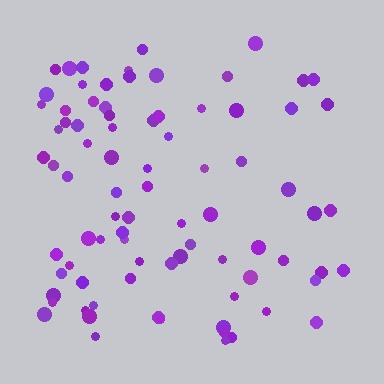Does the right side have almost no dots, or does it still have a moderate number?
Still a moderate number, just noticeably fewer than the left.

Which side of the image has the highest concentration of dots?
The left.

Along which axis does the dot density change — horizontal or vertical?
Horizontal.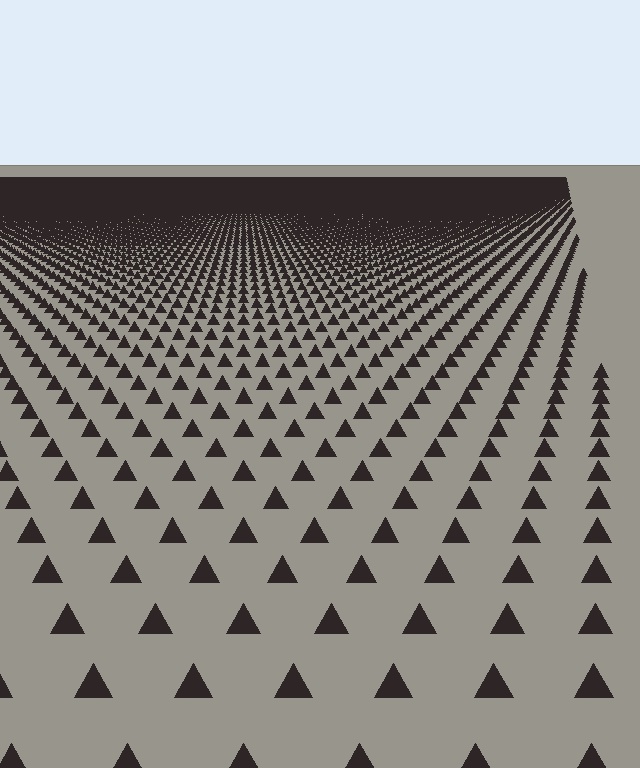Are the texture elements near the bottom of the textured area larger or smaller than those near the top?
Larger. Near the bottom, elements are closer to the viewer and appear at a bigger on-screen size.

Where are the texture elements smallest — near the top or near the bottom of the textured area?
Near the top.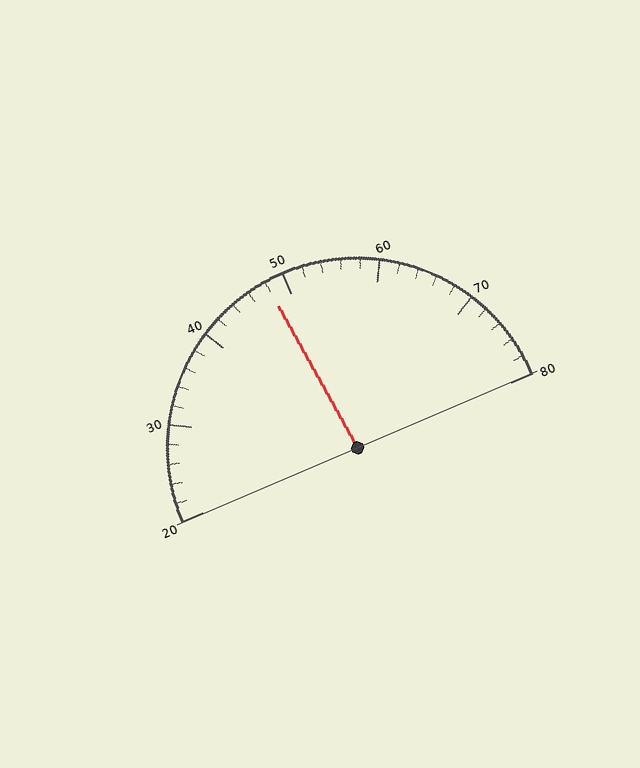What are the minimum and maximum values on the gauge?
The gauge ranges from 20 to 80.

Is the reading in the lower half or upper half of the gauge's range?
The reading is in the lower half of the range (20 to 80).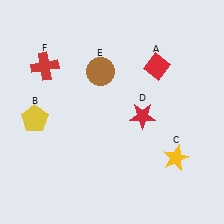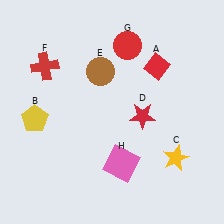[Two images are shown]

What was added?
A red circle (G), a pink square (H) were added in Image 2.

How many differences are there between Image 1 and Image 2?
There are 2 differences between the two images.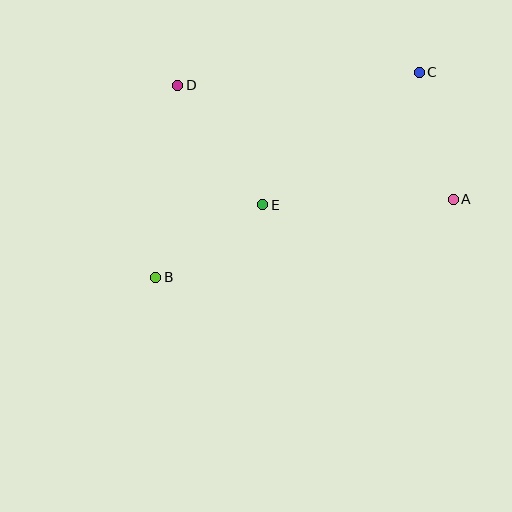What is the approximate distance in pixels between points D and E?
The distance between D and E is approximately 146 pixels.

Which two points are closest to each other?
Points B and E are closest to each other.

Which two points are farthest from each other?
Points B and C are farthest from each other.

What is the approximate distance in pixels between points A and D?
The distance between A and D is approximately 298 pixels.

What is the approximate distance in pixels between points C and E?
The distance between C and E is approximately 205 pixels.